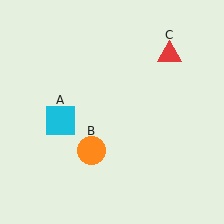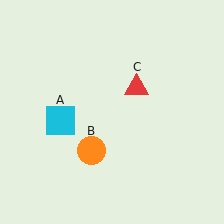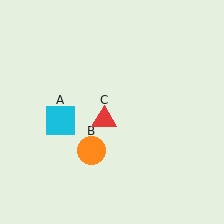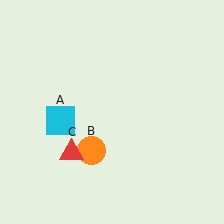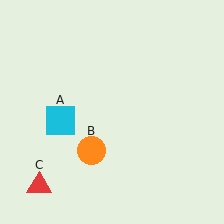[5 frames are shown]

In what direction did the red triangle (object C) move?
The red triangle (object C) moved down and to the left.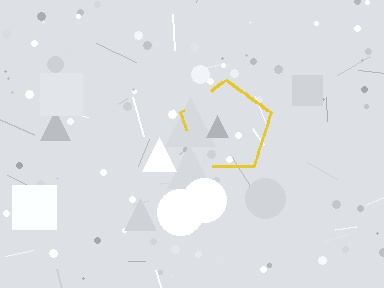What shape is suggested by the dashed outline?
The dashed outline suggests a pentagon.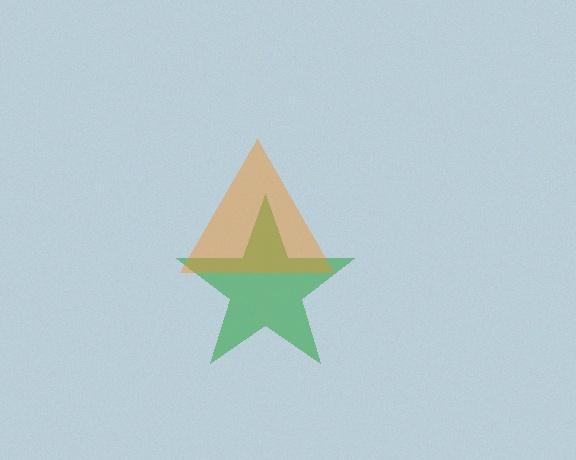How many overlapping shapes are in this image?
There are 2 overlapping shapes in the image.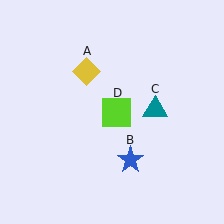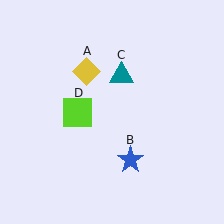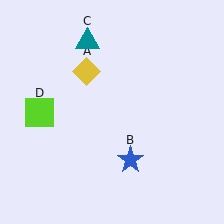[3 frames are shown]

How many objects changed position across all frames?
2 objects changed position: teal triangle (object C), lime square (object D).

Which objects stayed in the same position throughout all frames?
Yellow diamond (object A) and blue star (object B) remained stationary.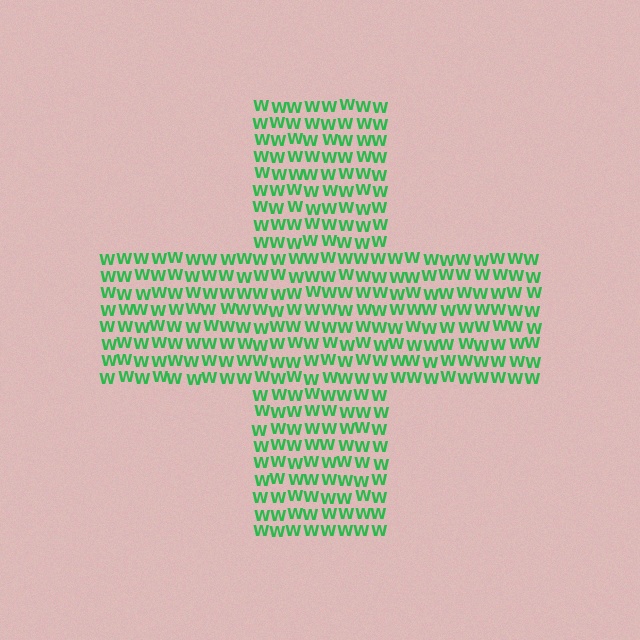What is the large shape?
The large shape is a cross.